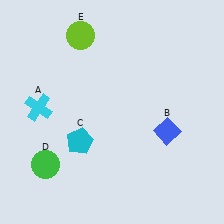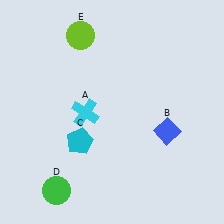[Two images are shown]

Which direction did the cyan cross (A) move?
The cyan cross (A) moved right.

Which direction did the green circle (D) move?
The green circle (D) moved down.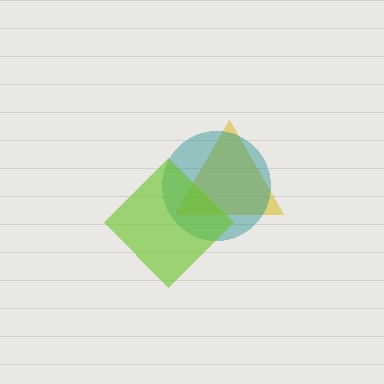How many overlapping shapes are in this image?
There are 3 overlapping shapes in the image.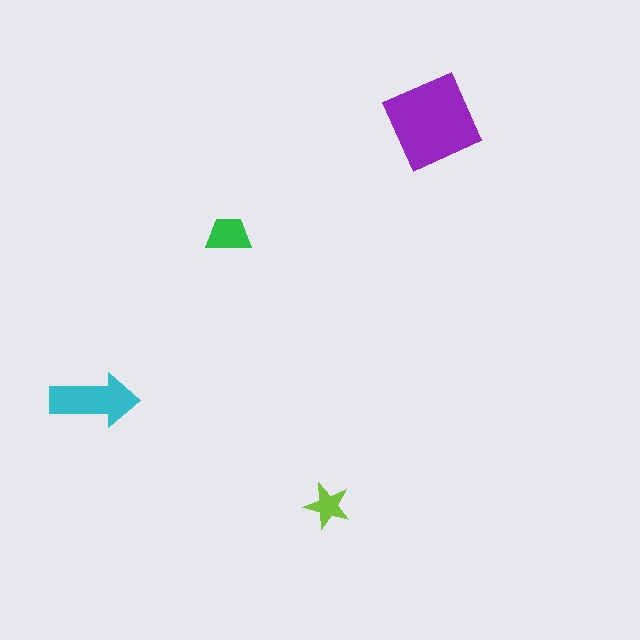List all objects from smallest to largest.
The lime star, the green trapezoid, the cyan arrow, the purple diamond.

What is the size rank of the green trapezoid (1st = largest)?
3rd.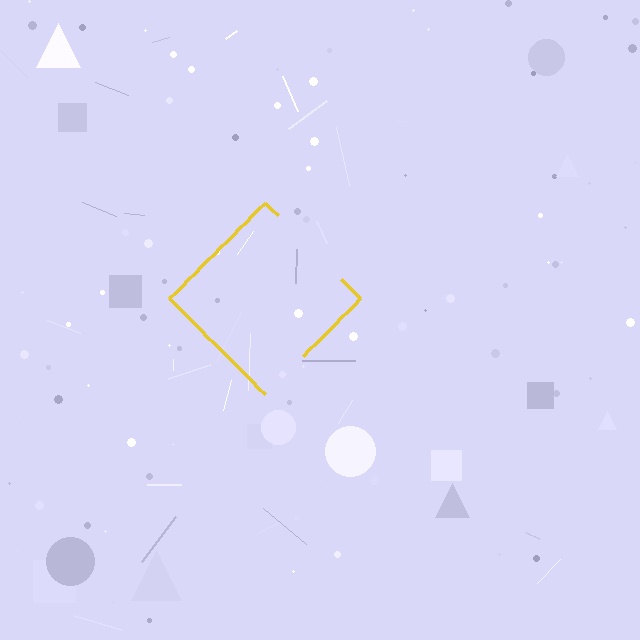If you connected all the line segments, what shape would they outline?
They would outline a diamond.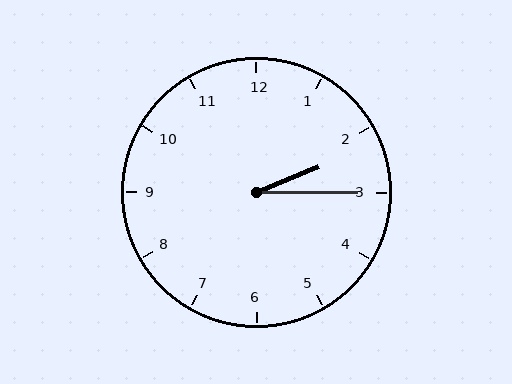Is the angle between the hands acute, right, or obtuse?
It is acute.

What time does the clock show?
2:15.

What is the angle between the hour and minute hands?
Approximately 22 degrees.